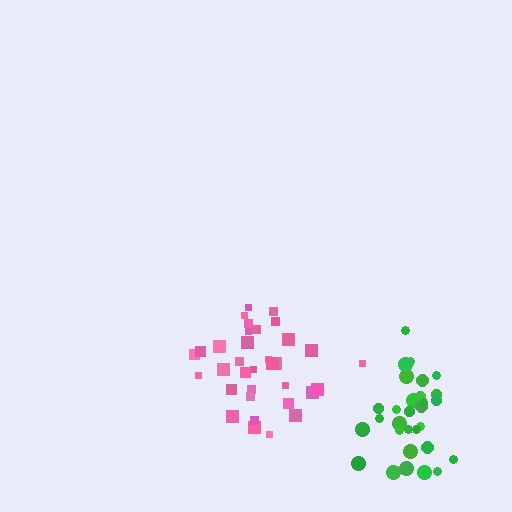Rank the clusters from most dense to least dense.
pink, green.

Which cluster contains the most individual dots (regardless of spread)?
Pink (34).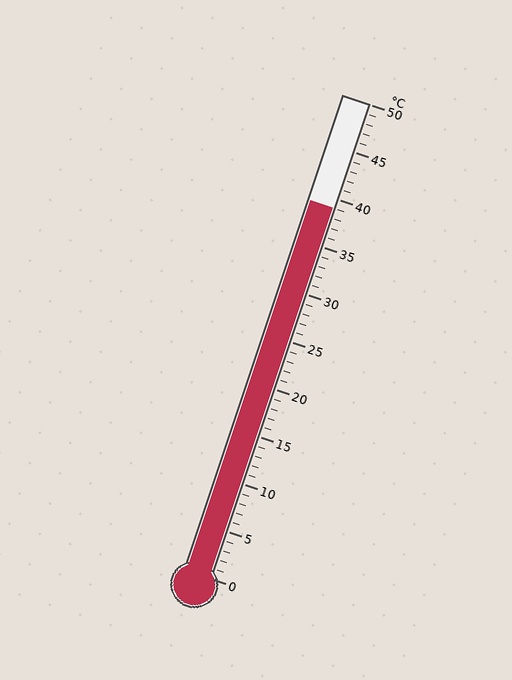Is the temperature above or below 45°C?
The temperature is below 45°C.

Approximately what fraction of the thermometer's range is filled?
The thermometer is filled to approximately 80% of its range.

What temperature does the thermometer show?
The thermometer shows approximately 39°C.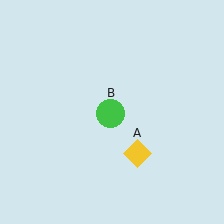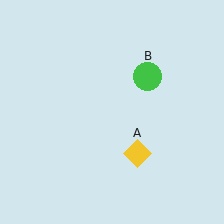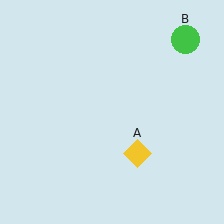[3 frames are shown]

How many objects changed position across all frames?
1 object changed position: green circle (object B).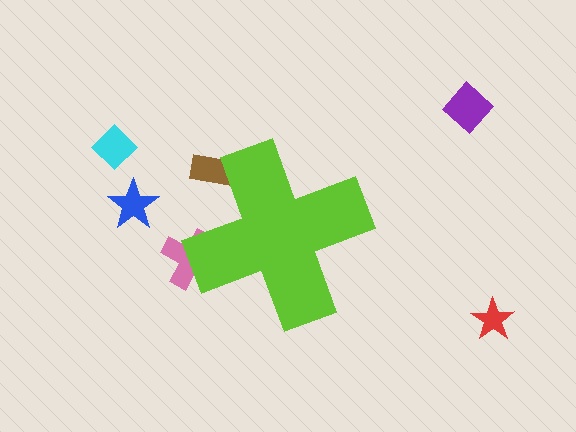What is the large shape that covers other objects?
A lime cross.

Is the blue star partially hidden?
No, the blue star is fully visible.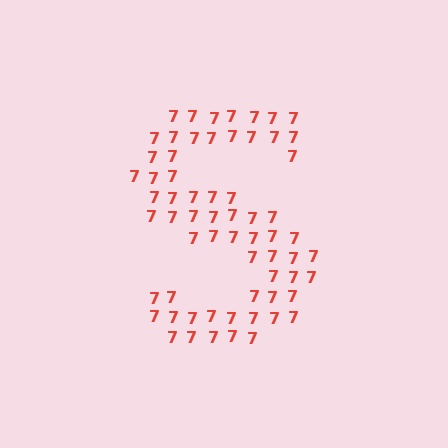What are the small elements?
The small elements are digit 7's.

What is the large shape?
The large shape is the letter S.